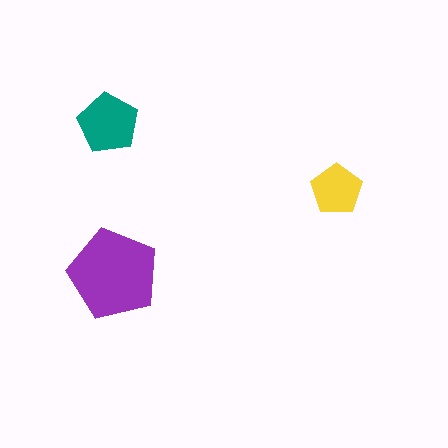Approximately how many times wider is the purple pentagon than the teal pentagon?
About 1.5 times wider.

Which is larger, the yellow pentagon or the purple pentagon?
The purple one.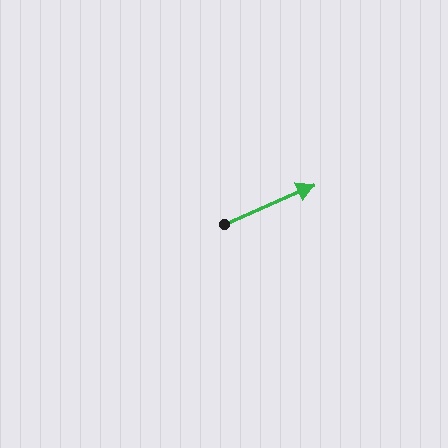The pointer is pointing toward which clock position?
Roughly 2 o'clock.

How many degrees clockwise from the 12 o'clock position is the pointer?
Approximately 67 degrees.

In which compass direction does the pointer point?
Northeast.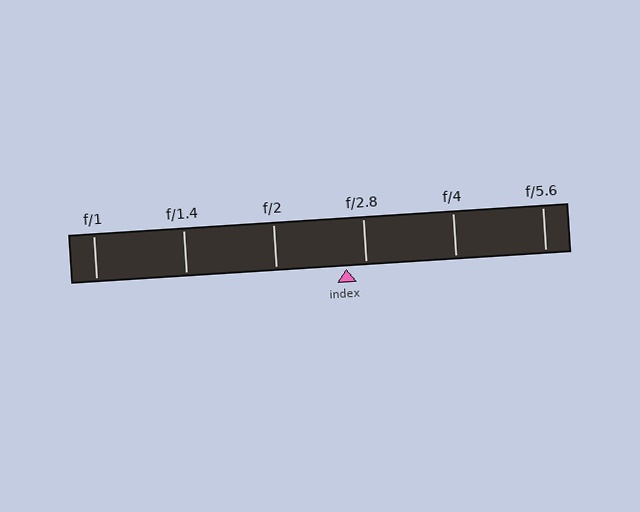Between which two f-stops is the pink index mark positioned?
The index mark is between f/2 and f/2.8.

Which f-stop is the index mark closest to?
The index mark is closest to f/2.8.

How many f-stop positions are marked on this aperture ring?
There are 6 f-stop positions marked.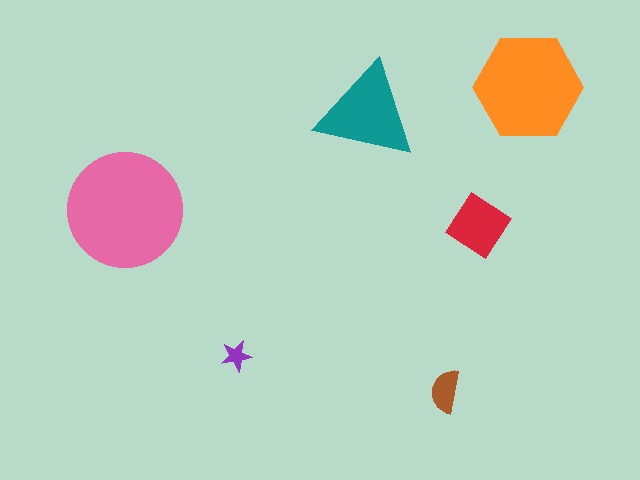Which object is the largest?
The pink circle.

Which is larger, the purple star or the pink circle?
The pink circle.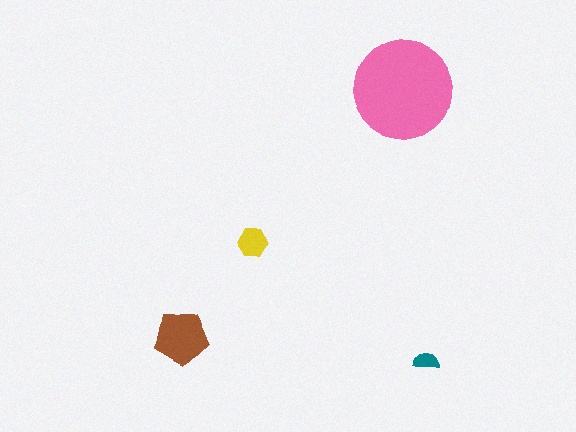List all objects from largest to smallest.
The pink circle, the brown pentagon, the yellow hexagon, the teal semicircle.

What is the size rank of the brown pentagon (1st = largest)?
2nd.